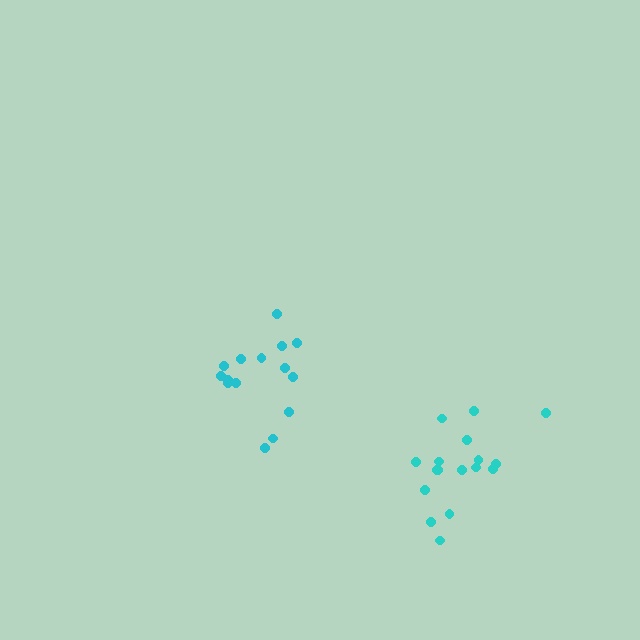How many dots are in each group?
Group 1: 17 dots, Group 2: 15 dots (32 total).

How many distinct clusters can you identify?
There are 2 distinct clusters.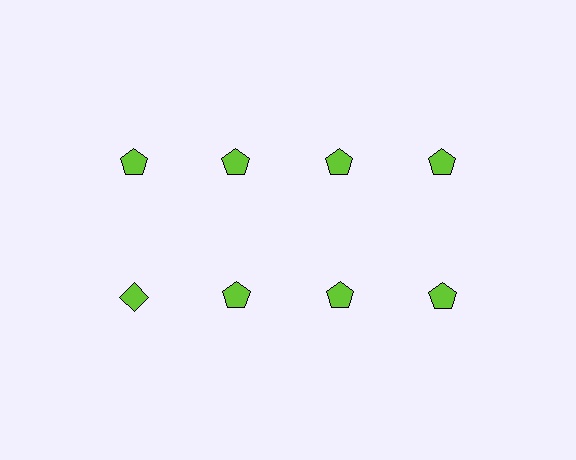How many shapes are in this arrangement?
There are 8 shapes arranged in a grid pattern.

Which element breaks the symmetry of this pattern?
The lime diamond in the second row, leftmost column breaks the symmetry. All other shapes are lime pentagons.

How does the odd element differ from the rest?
It has a different shape: diamond instead of pentagon.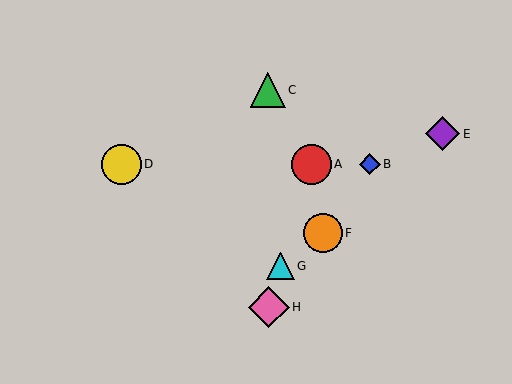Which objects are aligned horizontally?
Objects A, B, D are aligned horizontally.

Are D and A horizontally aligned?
Yes, both are at y≈164.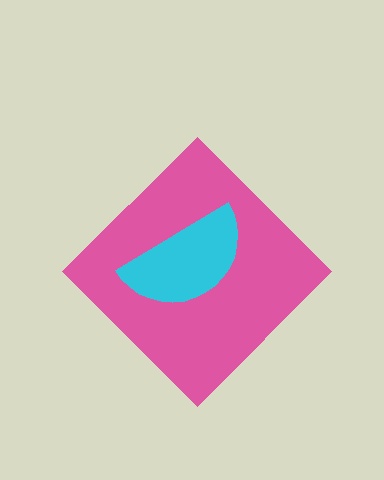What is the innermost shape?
The cyan semicircle.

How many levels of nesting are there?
2.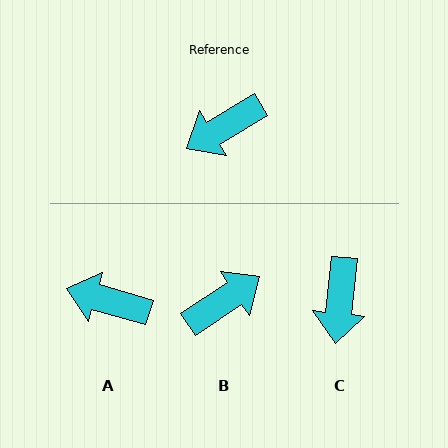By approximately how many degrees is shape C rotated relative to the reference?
Approximately 54 degrees counter-clockwise.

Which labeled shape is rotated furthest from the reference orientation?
B, about 177 degrees away.